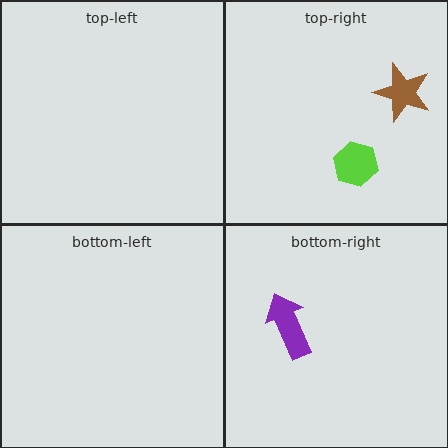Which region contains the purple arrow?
The bottom-right region.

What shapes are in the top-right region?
The brown star, the lime hexagon.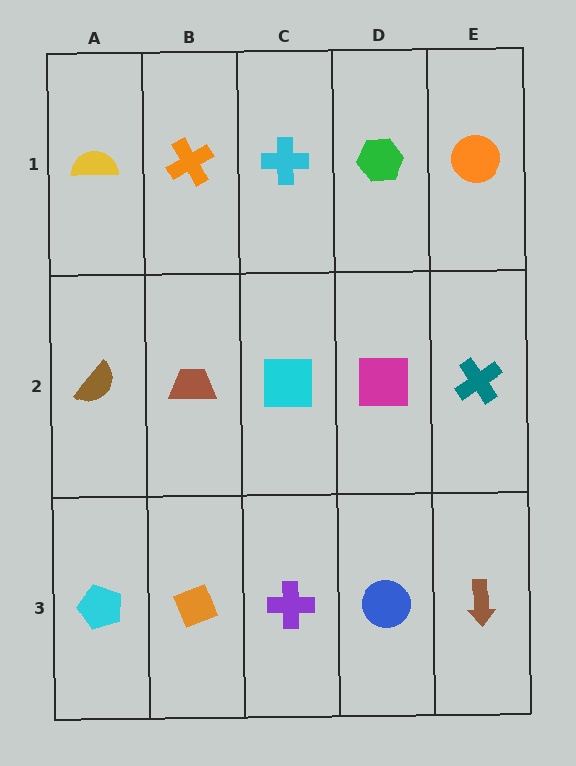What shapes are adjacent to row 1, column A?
A brown semicircle (row 2, column A), an orange cross (row 1, column B).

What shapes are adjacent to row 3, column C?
A cyan square (row 2, column C), an orange diamond (row 3, column B), a blue circle (row 3, column D).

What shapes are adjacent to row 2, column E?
An orange circle (row 1, column E), a brown arrow (row 3, column E), a magenta square (row 2, column D).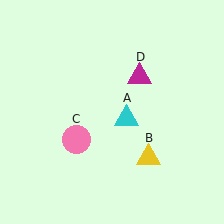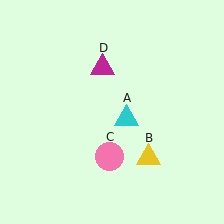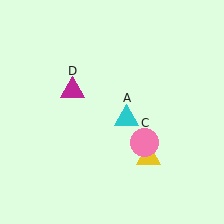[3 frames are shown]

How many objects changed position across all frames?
2 objects changed position: pink circle (object C), magenta triangle (object D).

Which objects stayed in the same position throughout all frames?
Cyan triangle (object A) and yellow triangle (object B) remained stationary.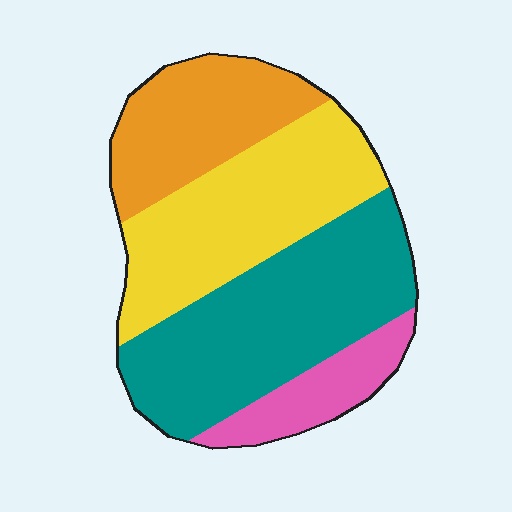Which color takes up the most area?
Teal, at roughly 35%.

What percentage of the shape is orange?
Orange covers about 20% of the shape.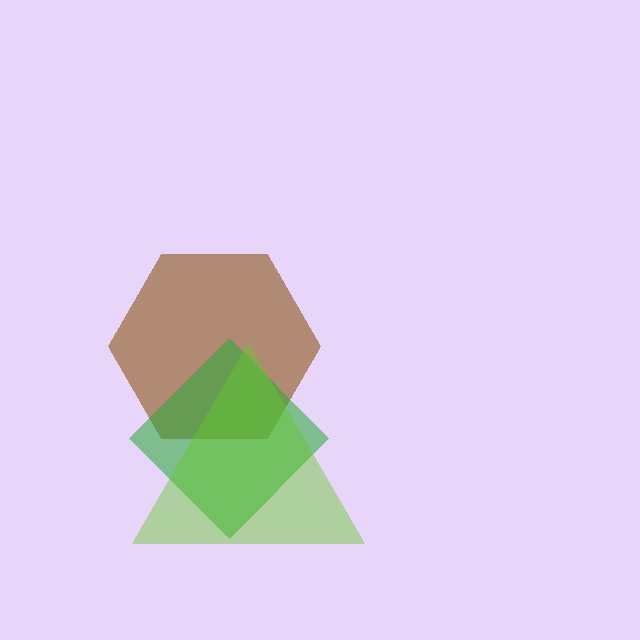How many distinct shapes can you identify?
There are 3 distinct shapes: a brown hexagon, a green diamond, a lime triangle.